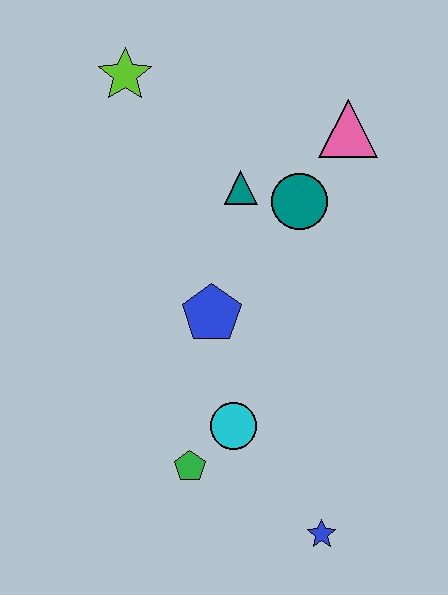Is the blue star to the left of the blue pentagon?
No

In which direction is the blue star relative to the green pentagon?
The blue star is to the right of the green pentagon.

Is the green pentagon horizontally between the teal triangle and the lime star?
Yes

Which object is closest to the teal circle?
The teal triangle is closest to the teal circle.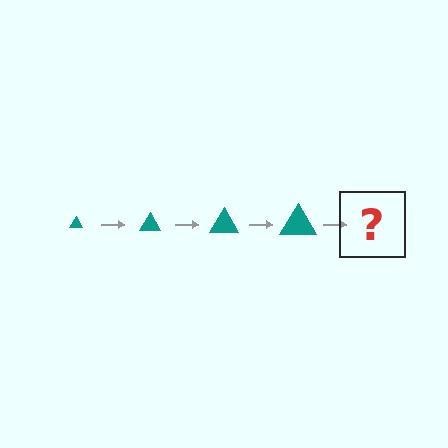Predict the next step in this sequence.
The next step is a teal triangle, larger than the previous one.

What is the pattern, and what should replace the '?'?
The pattern is that the triangle gets progressively larger each step. The '?' should be a teal triangle, larger than the previous one.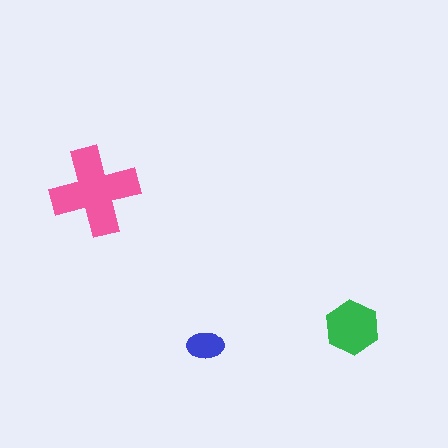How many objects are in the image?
There are 3 objects in the image.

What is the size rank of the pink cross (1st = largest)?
1st.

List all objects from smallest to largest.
The blue ellipse, the green hexagon, the pink cross.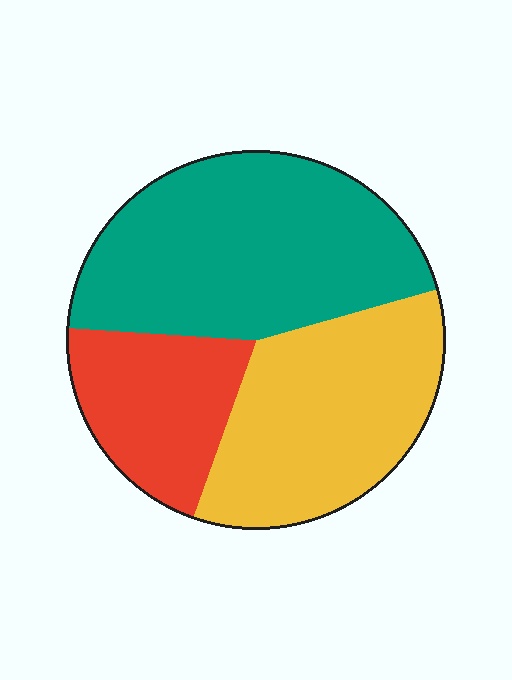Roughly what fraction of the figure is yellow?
Yellow takes up about one third (1/3) of the figure.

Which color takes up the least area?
Red, at roughly 20%.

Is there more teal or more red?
Teal.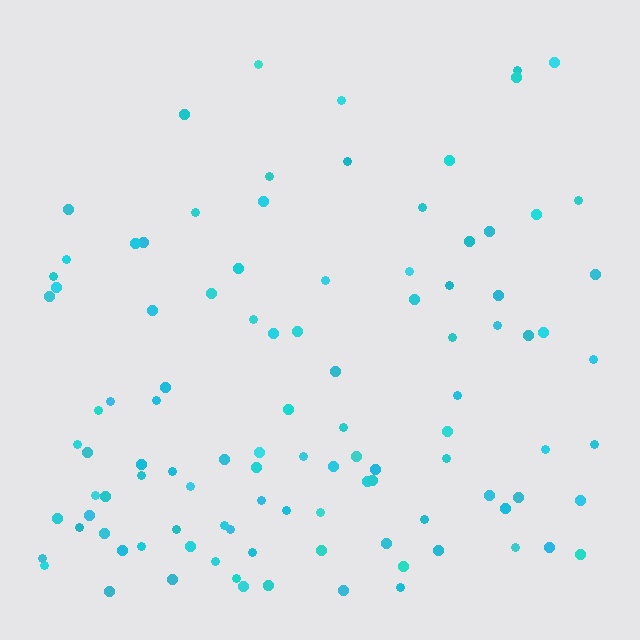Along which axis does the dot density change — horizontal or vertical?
Vertical.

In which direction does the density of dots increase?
From top to bottom, with the bottom side densest.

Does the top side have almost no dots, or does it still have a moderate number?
Still a moderate number, just noticeably fewer than the bottom.